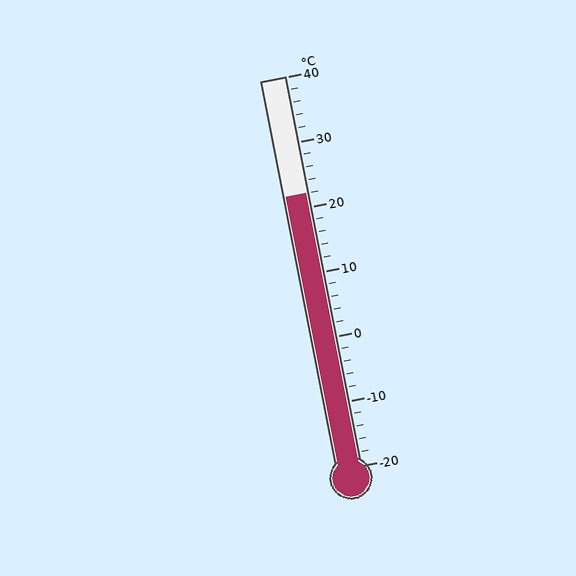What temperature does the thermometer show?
The thermometer shows approximately 22°C.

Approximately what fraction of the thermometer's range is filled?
The thermometer is filled to approximately 70% of its range.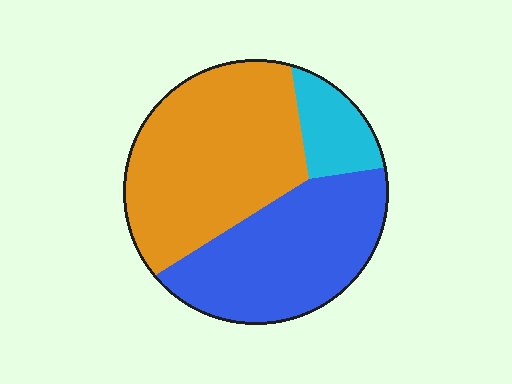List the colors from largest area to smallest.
From largest to smallest: orange, blue, cyan.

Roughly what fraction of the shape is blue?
Blue covers about 40% of the shape.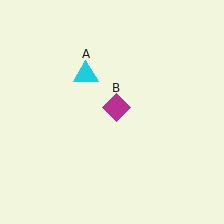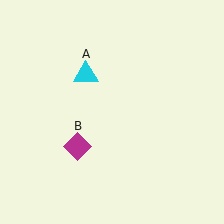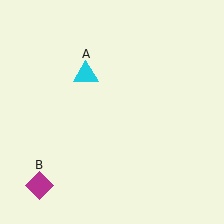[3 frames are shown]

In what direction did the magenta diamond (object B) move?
The magenta diamond (object B) moved down and to the left.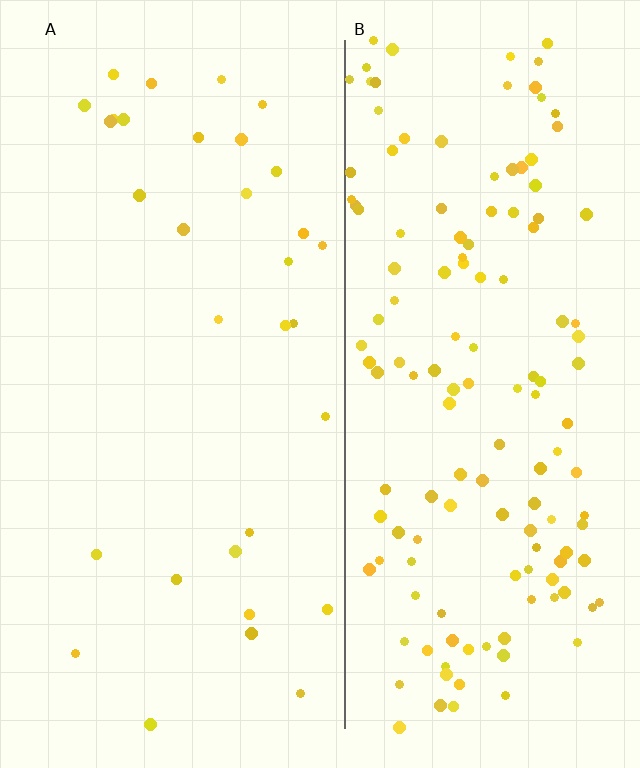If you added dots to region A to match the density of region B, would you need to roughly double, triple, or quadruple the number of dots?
Approximately quadruple.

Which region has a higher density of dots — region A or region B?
B (the right).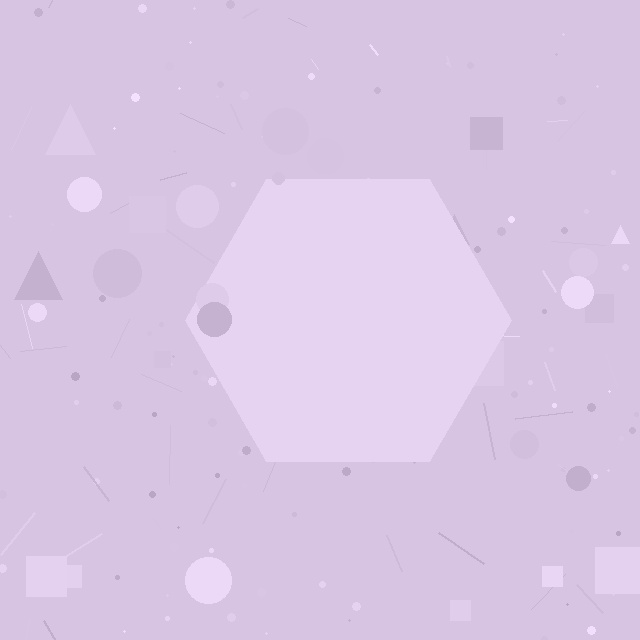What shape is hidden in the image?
A hexagon is hidden in the image.